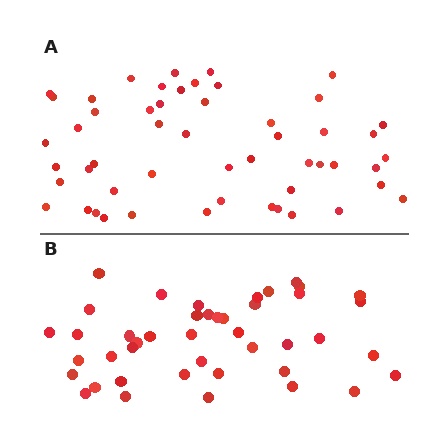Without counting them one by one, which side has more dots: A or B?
Region A (the top region) has more dots.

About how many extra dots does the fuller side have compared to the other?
Region A has roughly 8 or so more dots than region B.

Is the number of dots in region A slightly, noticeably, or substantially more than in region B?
Region A has only slightly more — the two regions are fairly close. The ratio is roughly 1.2 to 1.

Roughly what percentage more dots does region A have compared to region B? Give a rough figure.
About 20% more.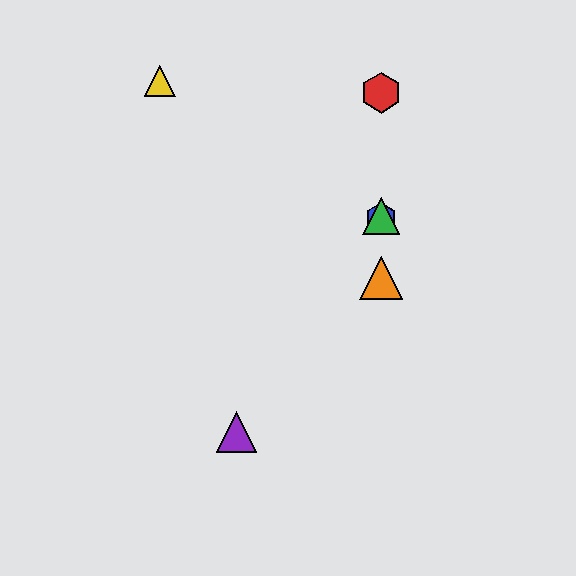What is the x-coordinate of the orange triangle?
The orange triangle is at x≈381.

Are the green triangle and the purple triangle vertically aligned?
No, the green triangle is at x≈381 and the purple triangle is at x≈237.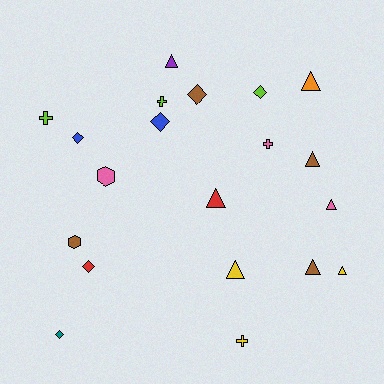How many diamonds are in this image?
There are 6 diamonds.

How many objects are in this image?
There are 20 objects.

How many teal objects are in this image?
There is 1 teal object.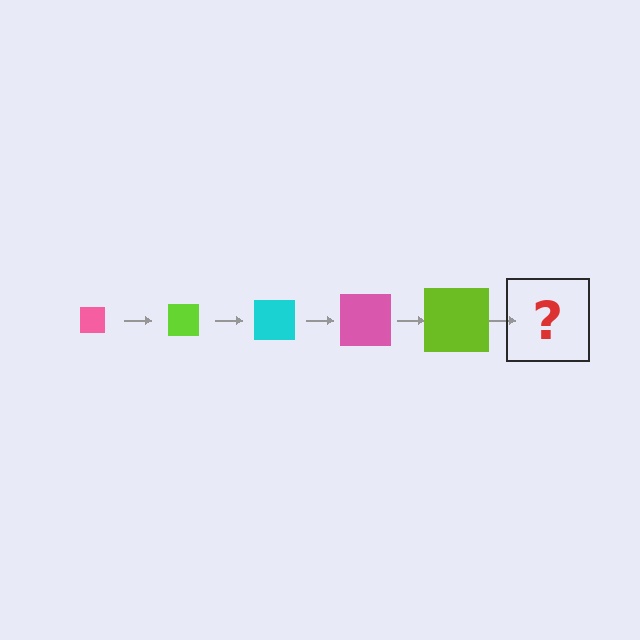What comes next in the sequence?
The next element should be a cyan square, larger than the previous one.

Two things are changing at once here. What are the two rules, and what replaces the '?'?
The two rules are that the square grows larger each step and the color cycles through pink, lime, and cyan. The '?' should be a cyan square, larger than the previous one.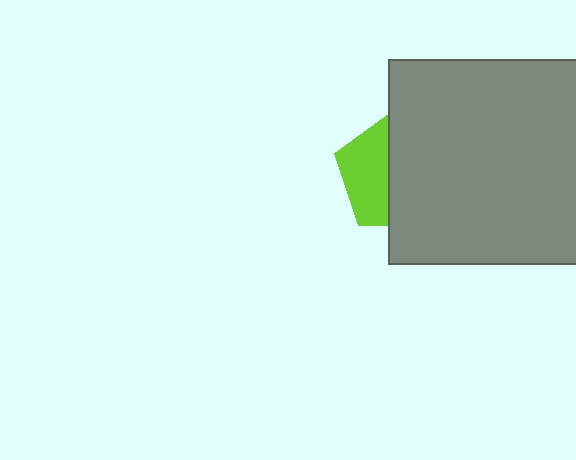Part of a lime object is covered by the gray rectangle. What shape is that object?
It is a pentagon.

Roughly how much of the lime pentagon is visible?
A small part of it is visible (roughly 40%).